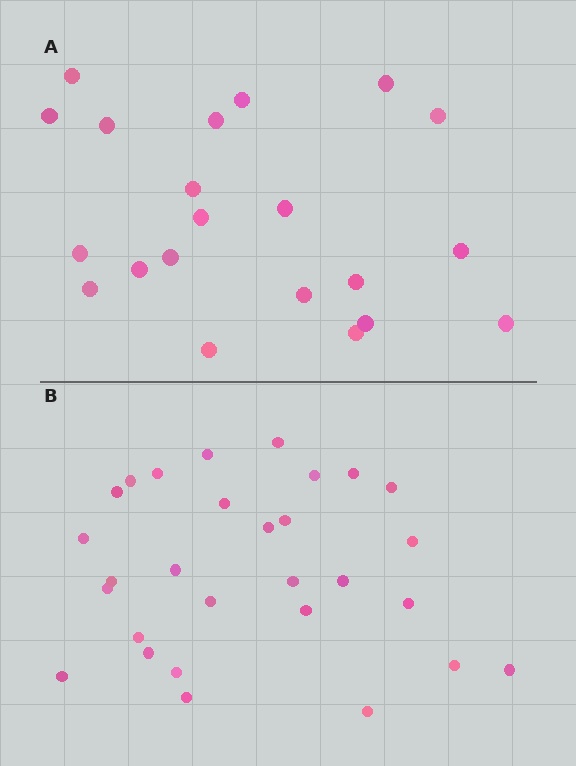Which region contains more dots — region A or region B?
Region B (the bottom region) has more dots.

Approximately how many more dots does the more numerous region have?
Region B has roughly 8 or so more dots than region A.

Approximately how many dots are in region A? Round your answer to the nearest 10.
About 20 dots. (The exact count is 21, which rounds to 20.)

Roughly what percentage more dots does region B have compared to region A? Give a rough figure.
About 40% more.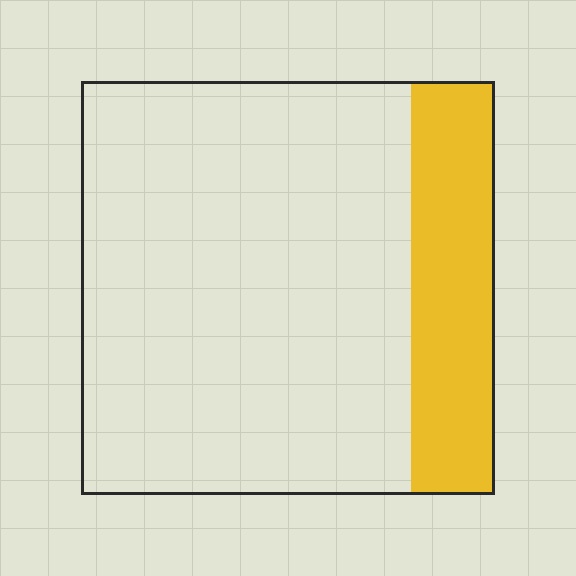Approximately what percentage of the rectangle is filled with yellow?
Approximately 20%.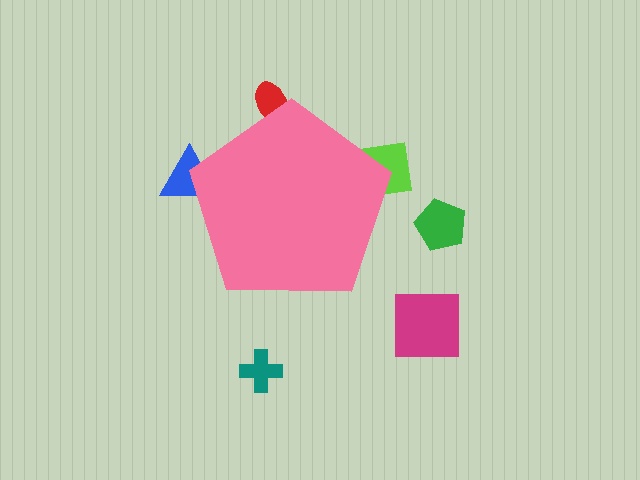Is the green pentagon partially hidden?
No, the green pentagon is fully visible.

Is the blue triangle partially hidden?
Yes, the blue triangle is partially hidden behind the pink pentagon.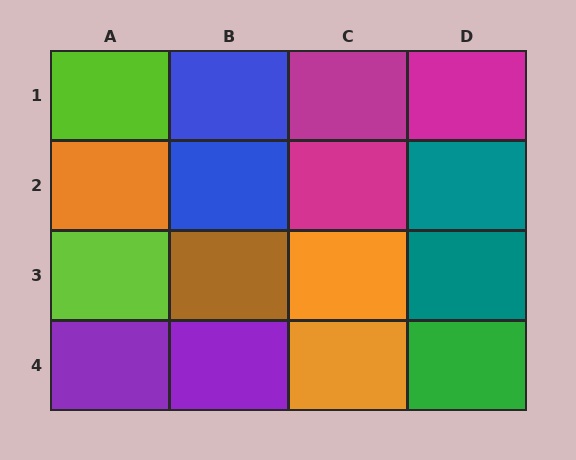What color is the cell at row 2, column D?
Teal.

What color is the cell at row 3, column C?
Orange.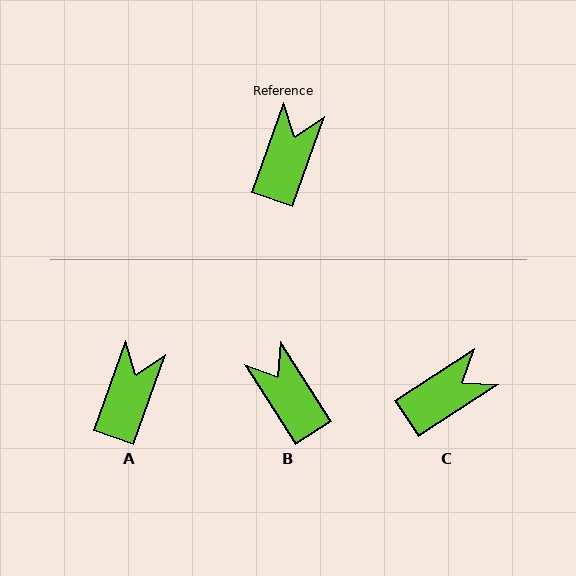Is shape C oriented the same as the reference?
No, it is off by about 38 degrees.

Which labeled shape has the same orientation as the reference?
A.